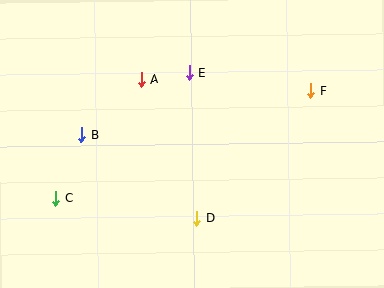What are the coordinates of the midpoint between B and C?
The midpoint between B and C is at (68, 167).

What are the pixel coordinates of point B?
Point B is at (82, 135).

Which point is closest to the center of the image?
Point E at (189, 73) is closest to the center.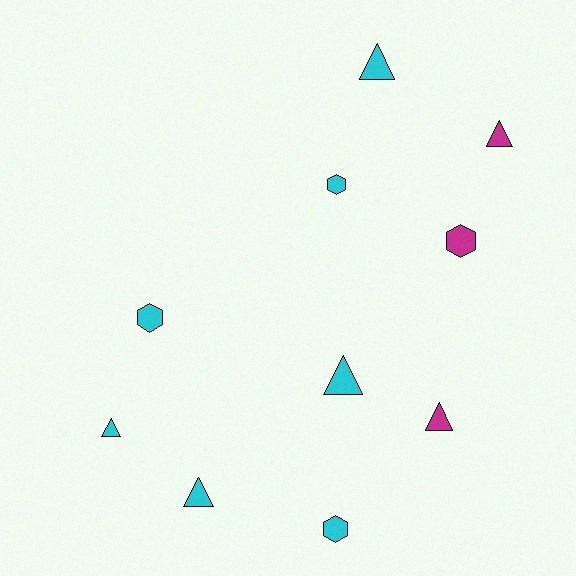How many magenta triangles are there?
There are 2 magenta triangles.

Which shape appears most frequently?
Triangle, with 6 objects.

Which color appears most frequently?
Cyan, with 7 objects.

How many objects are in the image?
There are 10 objects.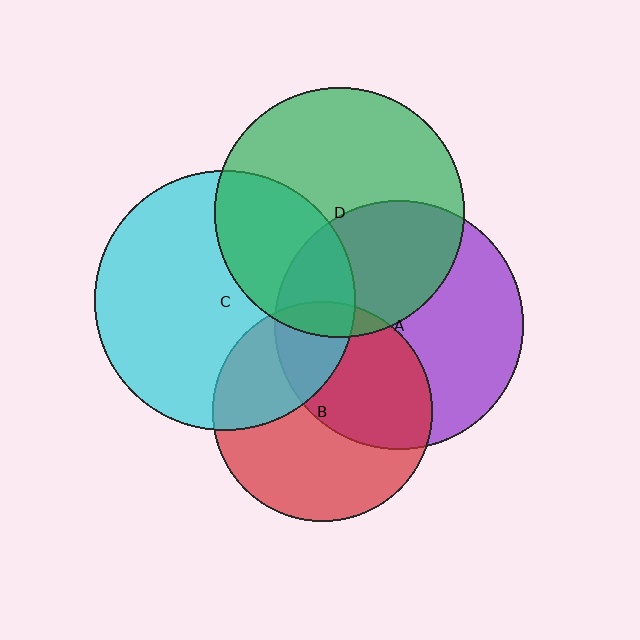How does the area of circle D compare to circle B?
Approximately 1.3 times.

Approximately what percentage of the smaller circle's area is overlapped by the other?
Approximately 40%.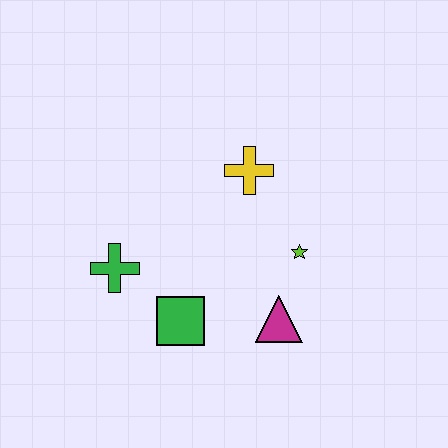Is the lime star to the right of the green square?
Yes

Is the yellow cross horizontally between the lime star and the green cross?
Yes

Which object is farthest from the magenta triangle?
The green cross is farthest from the magenta triangle.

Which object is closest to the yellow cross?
The lime star is closest to the yellow cross.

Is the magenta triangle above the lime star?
No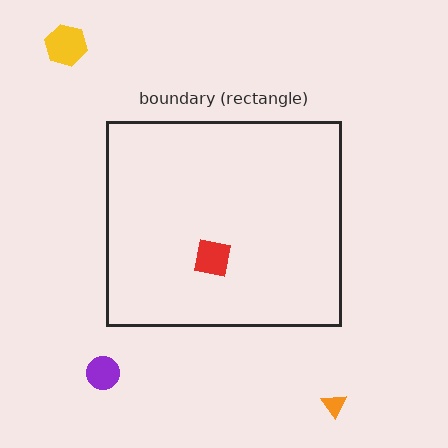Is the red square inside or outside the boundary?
Inside.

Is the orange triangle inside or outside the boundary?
Outside.